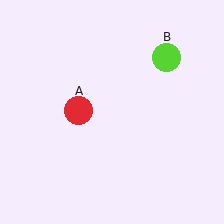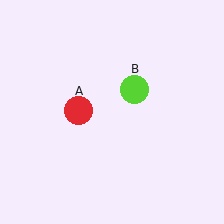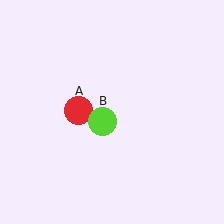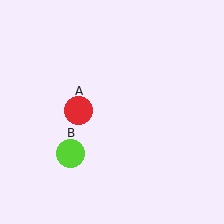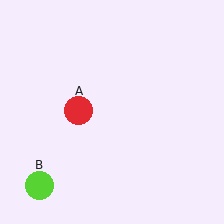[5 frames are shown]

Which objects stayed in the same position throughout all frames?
Red circle (object A) remained stationary.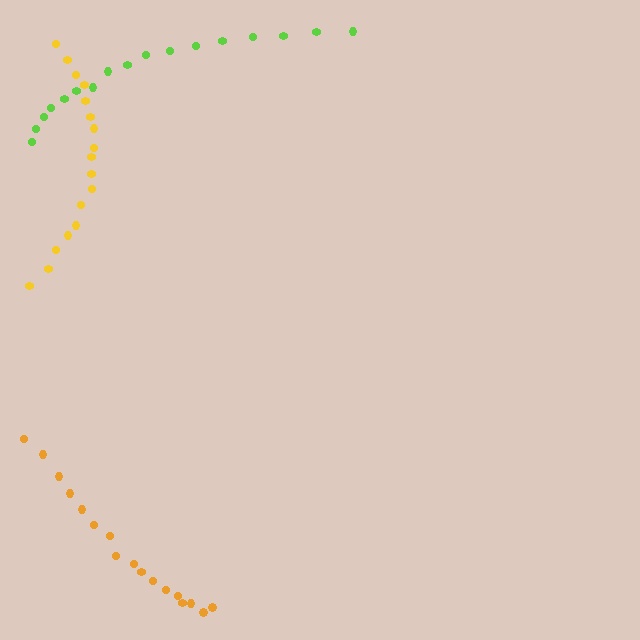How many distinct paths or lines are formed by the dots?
There are 3 distinct paths.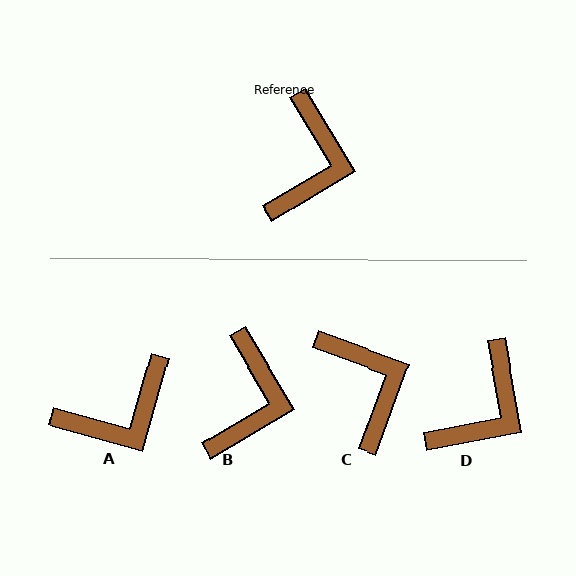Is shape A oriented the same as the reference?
No, it is off by about 47 degrees.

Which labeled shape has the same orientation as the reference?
B.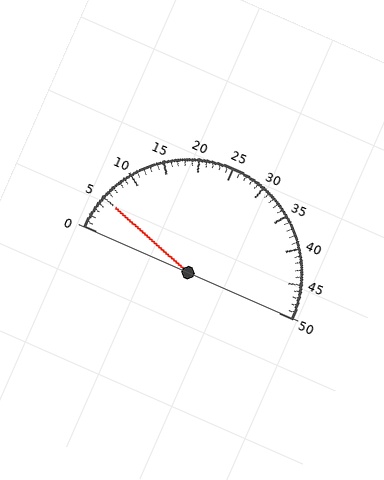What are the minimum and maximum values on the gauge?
The gauge ranges from 0 to 50.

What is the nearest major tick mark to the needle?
The nearest major tick mark is 5.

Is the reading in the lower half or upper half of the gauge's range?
The reading is in the lower half of the range (0 to 50).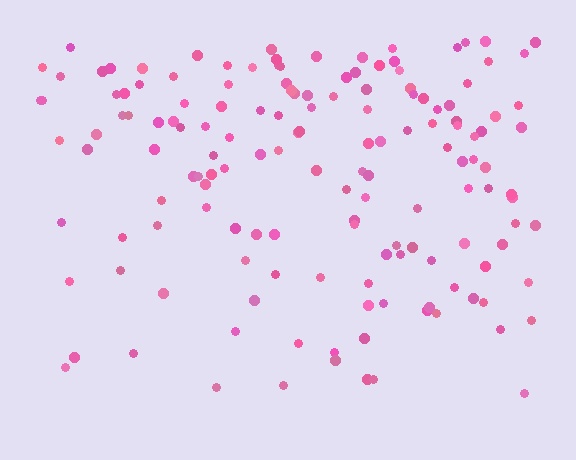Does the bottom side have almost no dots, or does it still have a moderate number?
Still a moderate number, just noticeably fewer than the top.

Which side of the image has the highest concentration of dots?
The top.